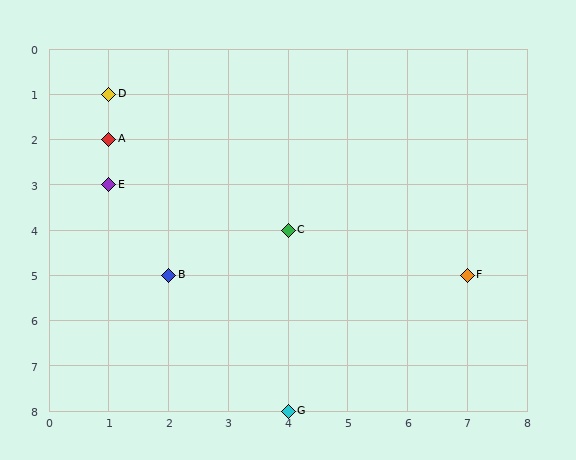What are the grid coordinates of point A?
Point A is at grid coordinates (1, 2).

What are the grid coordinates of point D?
Point D is at grid coordinates (1, 1).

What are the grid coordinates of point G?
Point G is at grid coordinates (4, 8).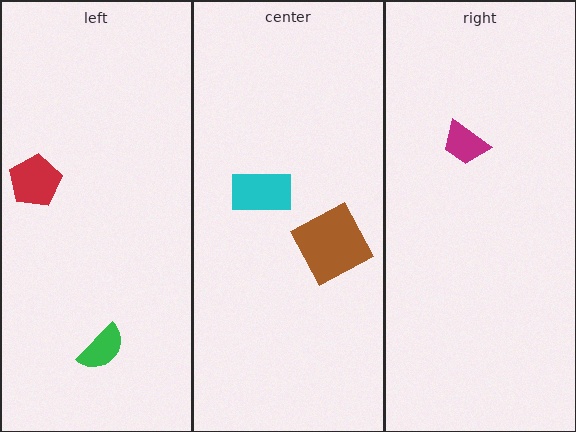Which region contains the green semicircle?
The left region.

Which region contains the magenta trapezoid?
The right region.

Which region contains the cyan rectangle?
The center region.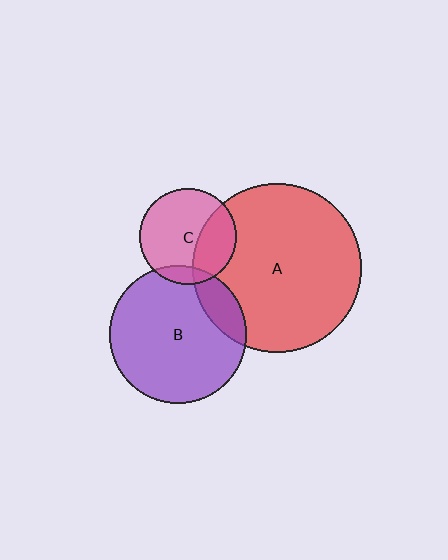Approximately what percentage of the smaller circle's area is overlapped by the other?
Approximately 30%.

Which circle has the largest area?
Circle A (red).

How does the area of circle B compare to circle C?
Approximately 2.0 times.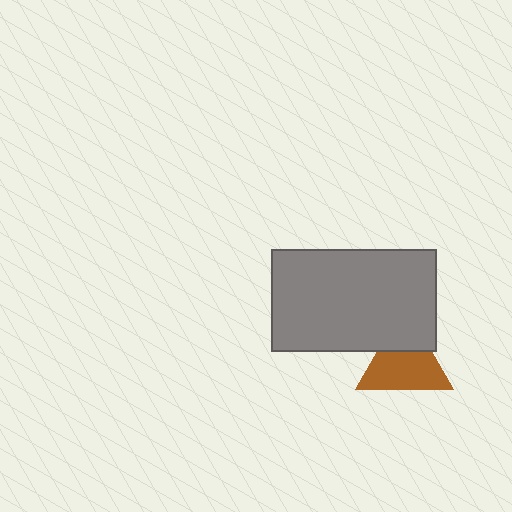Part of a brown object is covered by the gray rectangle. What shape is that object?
It is a triangle.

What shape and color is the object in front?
The object in front is a gray rectangle.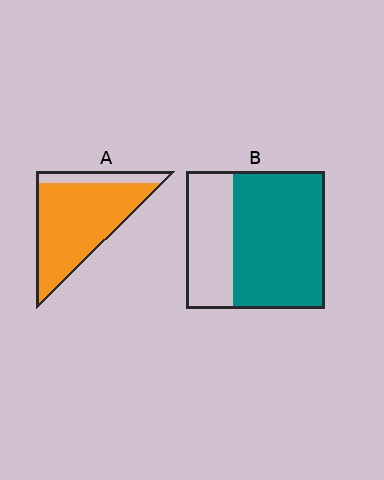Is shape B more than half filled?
Yes.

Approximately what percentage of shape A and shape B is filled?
A is approximately 85% and B is approximately 65%.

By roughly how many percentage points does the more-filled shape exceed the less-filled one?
By roughly 15 percentage points (A over B).